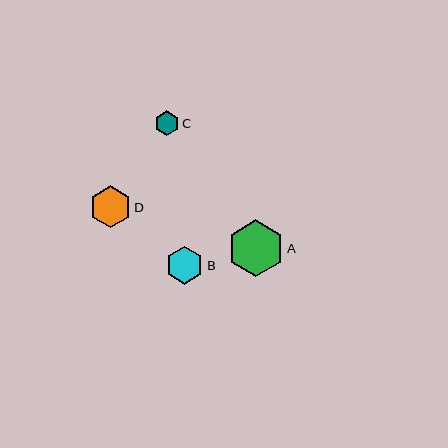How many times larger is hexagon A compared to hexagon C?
Hexagon A is approximately 2.3 times the size of hexagon C.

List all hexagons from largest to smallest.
From largest to smallest: A, D, B, C.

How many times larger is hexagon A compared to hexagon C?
Hexagon A is approximately 2.3 times the size of hexagon C.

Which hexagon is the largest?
Hexagon A is the largest with a size of approximately 57 pixels.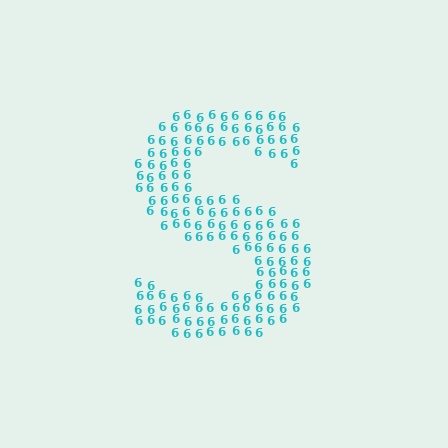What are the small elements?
The small elements are digit 6's.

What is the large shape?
The large shape is the letter S.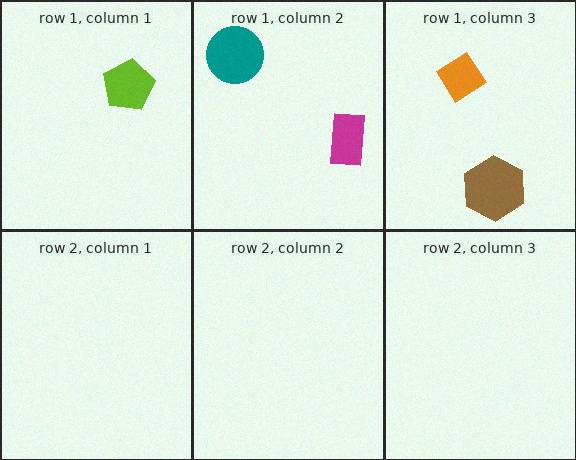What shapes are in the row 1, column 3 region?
The brown hexagon, the orange diamond.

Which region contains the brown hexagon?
The row 1, column 3 region.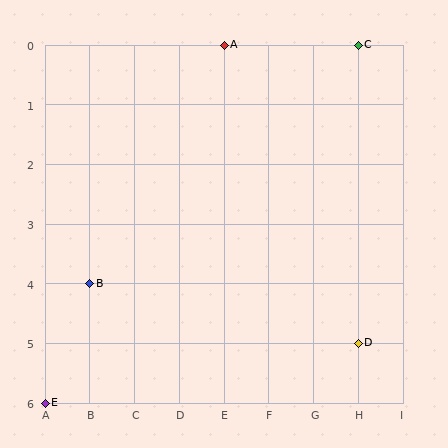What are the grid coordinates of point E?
Point E is at grid coordinates (A, 6).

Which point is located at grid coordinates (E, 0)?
Point A is at (E, 0).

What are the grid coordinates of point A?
Point A is at grid coordinates (E, 0).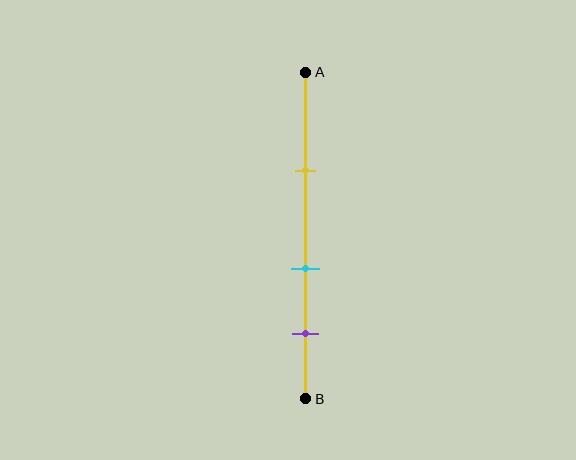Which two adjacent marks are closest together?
The cyan and purple marks are the closest adjacent pair.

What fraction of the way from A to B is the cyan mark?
The cyan mark is approximately 60% (0.6) of the way from A to B.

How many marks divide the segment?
There are 3 marks dividing the segment.